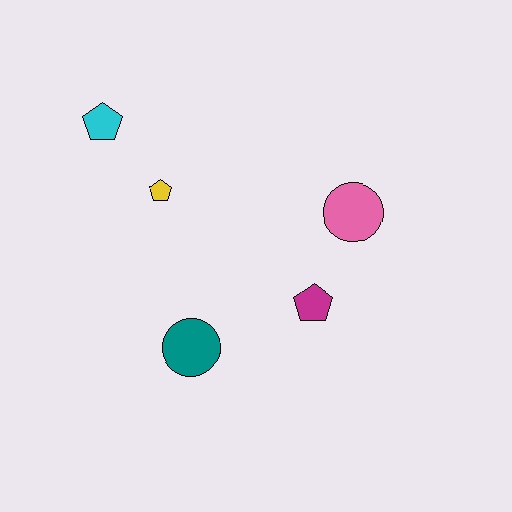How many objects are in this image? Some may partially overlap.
There are 5 objects.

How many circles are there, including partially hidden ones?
There are 2 circles.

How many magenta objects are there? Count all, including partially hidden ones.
There is 1 magenta object.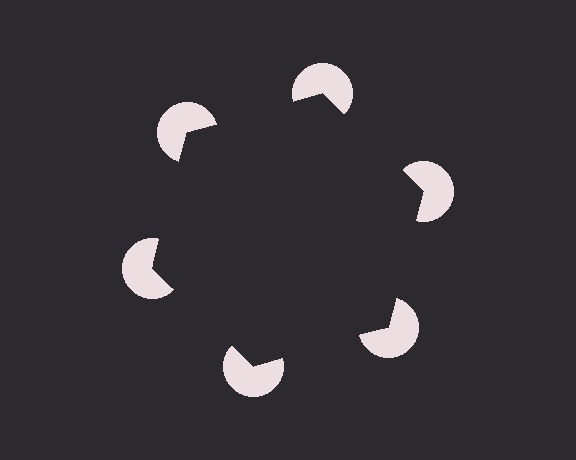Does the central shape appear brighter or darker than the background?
It typically appears slightly darker than the background, even though no actual brightness change is drawn.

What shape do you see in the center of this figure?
An illusory hexagon — its edges are inferred from the aligned wedge cuts in the pac-man discs, not physically drawn.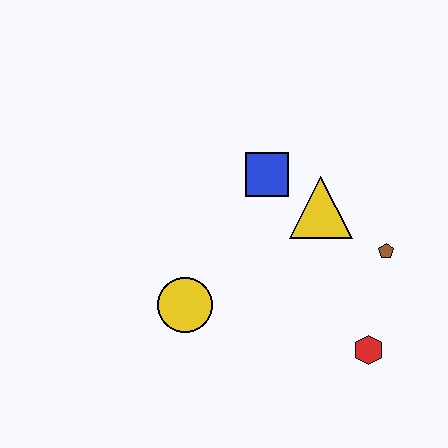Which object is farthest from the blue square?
The red hexagon is farthest from the blue square.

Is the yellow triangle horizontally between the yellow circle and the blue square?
No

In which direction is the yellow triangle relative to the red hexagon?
The yellow triangle is above the red hexagon.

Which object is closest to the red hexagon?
The brown pentagon is closest to the red hexagon.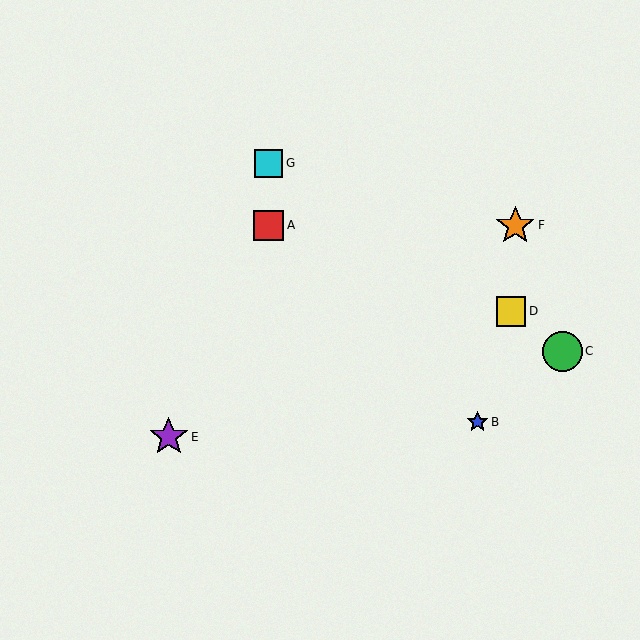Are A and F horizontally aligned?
Yes, both are at y≈225.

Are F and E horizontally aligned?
No, F is at y≈225 and E is at y≈437.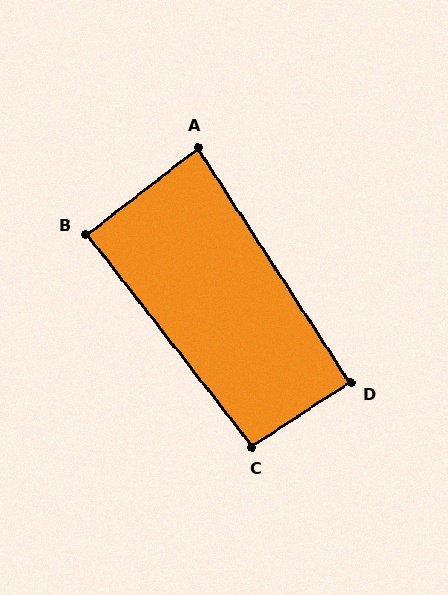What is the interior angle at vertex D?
Approximately 90 degrees (approximately right).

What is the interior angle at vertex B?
Approximately 90 degrees (approximately right).